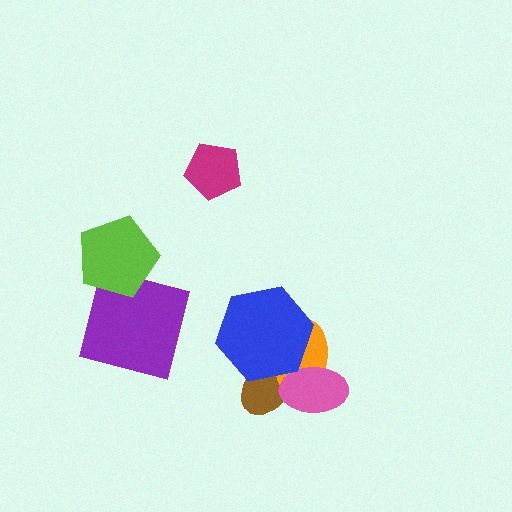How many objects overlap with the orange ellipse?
3 objects overlap with the orange ellipse.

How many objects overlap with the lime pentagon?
1 object overlaps with the lime pentagon.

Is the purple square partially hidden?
Yes, it is partially covered by another shape.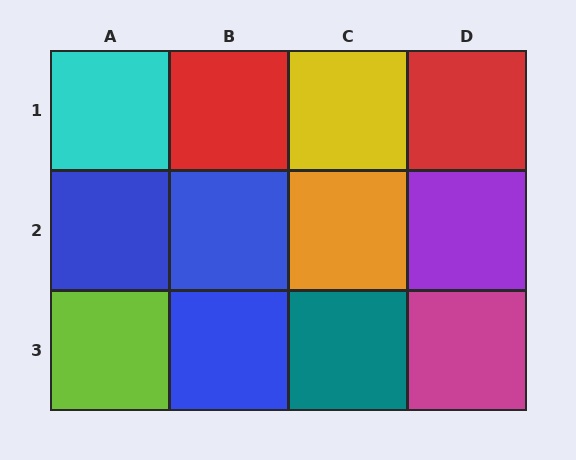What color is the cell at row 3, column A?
Lime.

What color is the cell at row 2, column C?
Orange.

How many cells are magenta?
1 cell is magenta.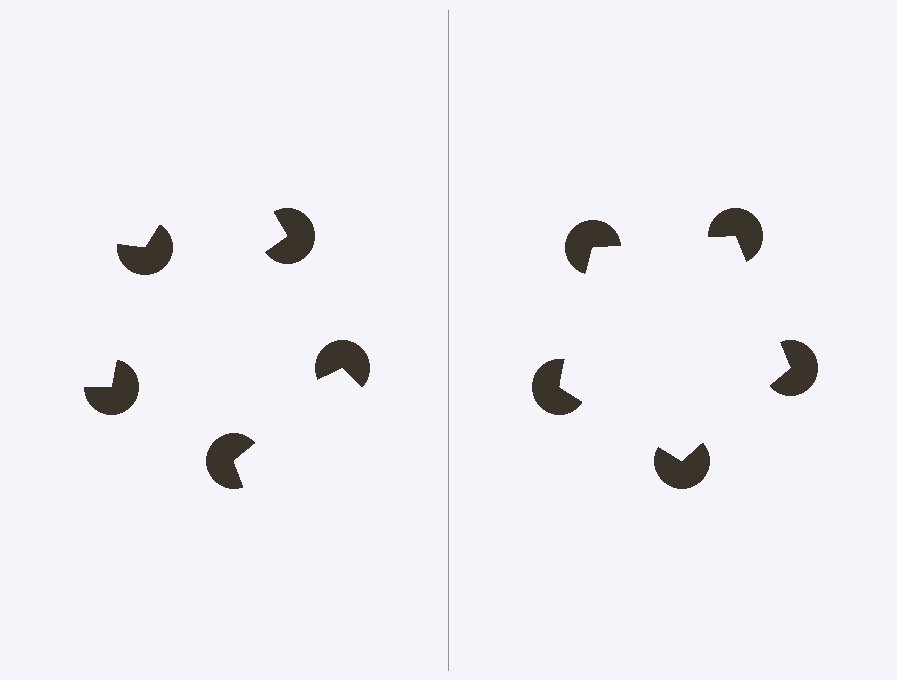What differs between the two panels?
The pac-man discs are positioned identically on both sides; only the wedge orientations differ. On the right they align to a pentagon; on the left they are misaligned.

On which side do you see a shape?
An illusory pentagon appears on the right side. On the left side the wedge cuts are rotated, so no coherent shape forms.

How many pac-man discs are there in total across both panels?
10 — 5 on each side.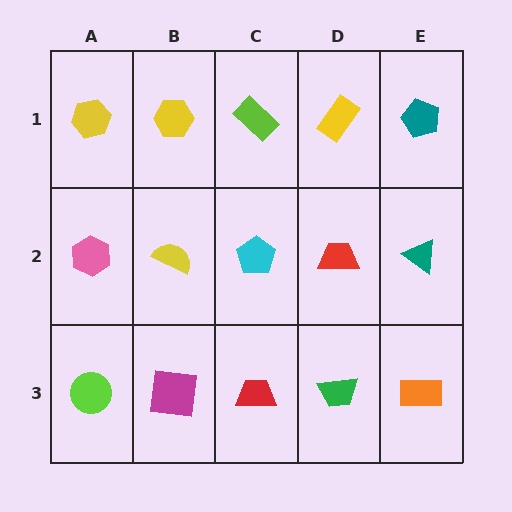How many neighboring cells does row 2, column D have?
4.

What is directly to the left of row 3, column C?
A magenta square.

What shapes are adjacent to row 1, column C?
A cyan pentagon (row 2, column C), a yellow hexagon (row 1, column B), a yellow rectangle (row 1, column D).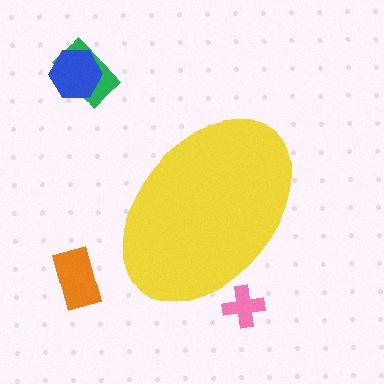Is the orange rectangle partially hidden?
No, the orange rectangle is fully visible.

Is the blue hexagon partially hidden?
No, the blue hexagon is fully visible.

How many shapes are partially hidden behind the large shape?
1 shape is partially hidden.